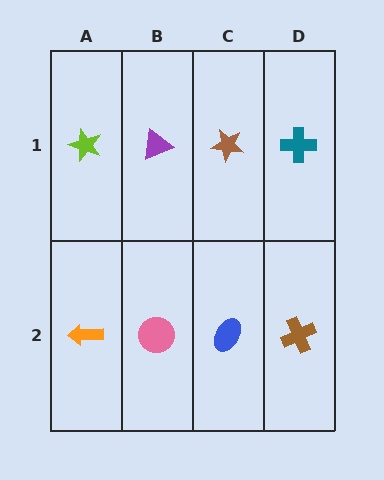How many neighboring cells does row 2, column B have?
3.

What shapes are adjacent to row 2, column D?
A teal cross (row 1, column D), a blue ellipse (row 2, column C).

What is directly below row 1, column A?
An orange arrow.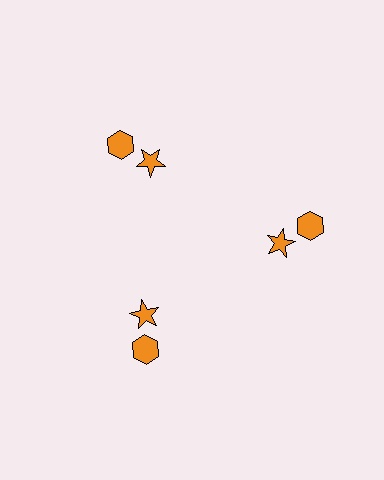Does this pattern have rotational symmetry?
Yes, this pattern has 3-fold rotational symmetry. It looks the same after rotating 120 degrees around the center.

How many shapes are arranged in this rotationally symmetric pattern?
There are 6 shapes, arranged in 3 groups of 2.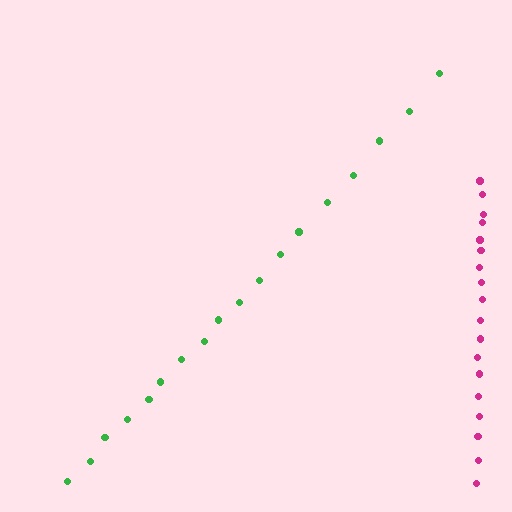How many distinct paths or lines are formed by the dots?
There are 2 distinct paths.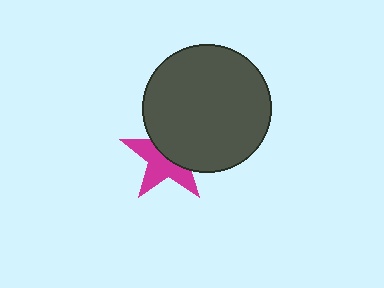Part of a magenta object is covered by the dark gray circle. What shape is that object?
It is a star.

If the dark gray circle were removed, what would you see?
You would see the complete magenta star.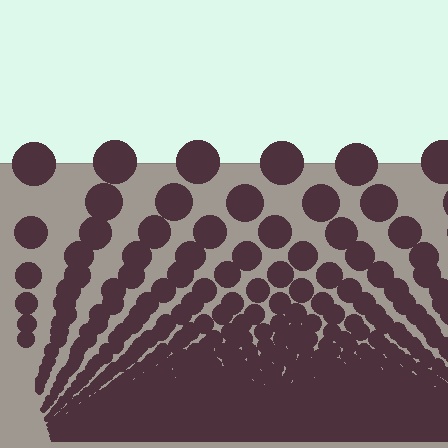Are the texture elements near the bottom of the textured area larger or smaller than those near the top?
Smaller. The gradient is inverted — elements near the bottom are smaller and denser.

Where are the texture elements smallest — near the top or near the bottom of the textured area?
Near the bottom.